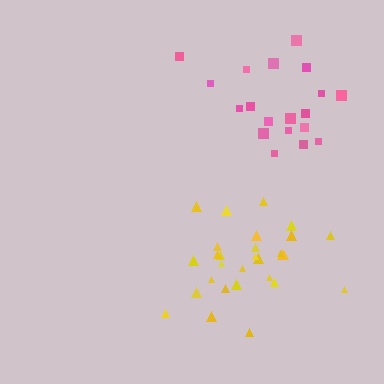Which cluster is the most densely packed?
Yellow.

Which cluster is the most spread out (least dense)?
Pink.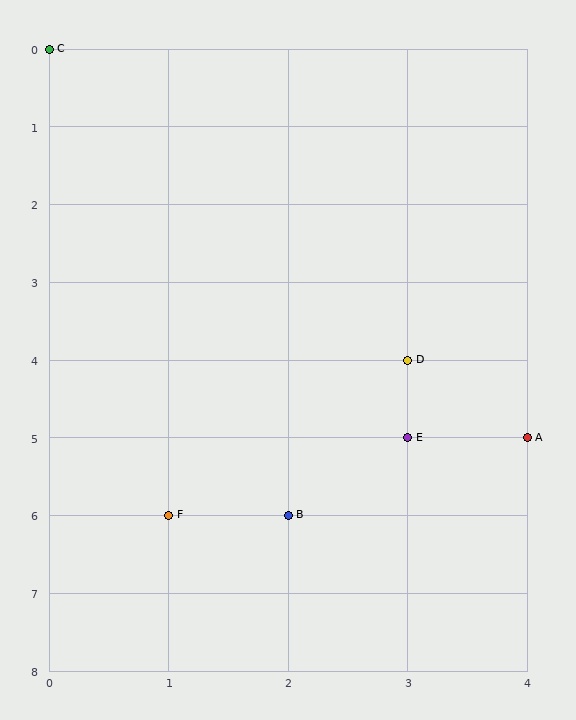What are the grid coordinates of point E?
Point E is at grid coordinates (3, 5).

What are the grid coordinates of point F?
Point F is at grid coordinates (1, 6).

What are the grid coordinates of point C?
Point C is at grid coordinates (0, 0).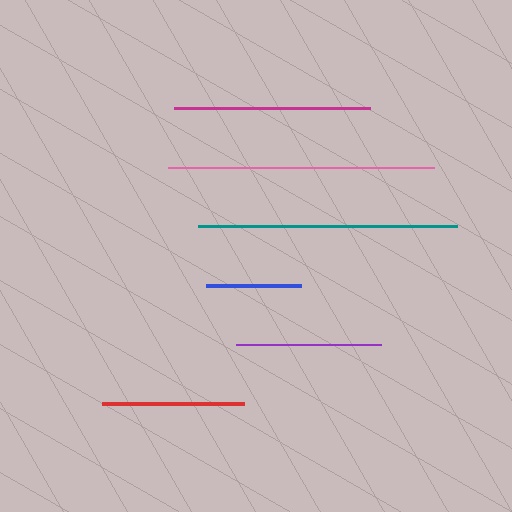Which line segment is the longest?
The pink line is the longest at approximately 266 pixels.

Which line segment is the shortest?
The blue line is the shortest at approximately 95 pixels.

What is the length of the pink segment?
The pink segment is approximately 266 pixels long.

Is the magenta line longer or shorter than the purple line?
The magenta line is longer than the purple line.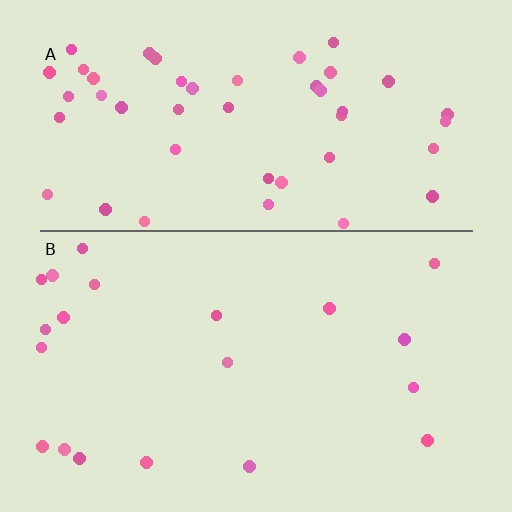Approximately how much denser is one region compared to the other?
Approximately 2.4× — region A over region B.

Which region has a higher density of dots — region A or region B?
A (the top).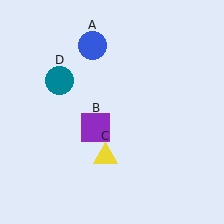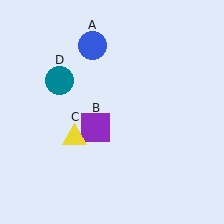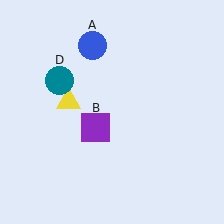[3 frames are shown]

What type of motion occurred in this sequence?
The yellow triangle (object C) rotated clockwise around the center of the scene.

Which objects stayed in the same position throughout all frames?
Blue circle (object A) and purple square (object B) and teal circle (object D) remained stationary.